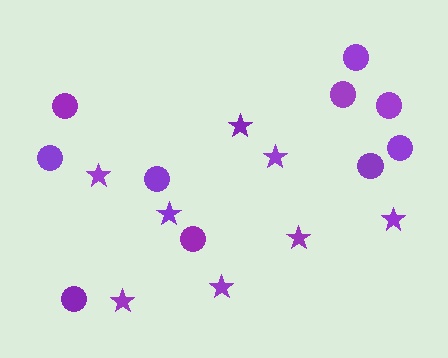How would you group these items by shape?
There are 2 groups: one group of stars (8) and one group of circles (10).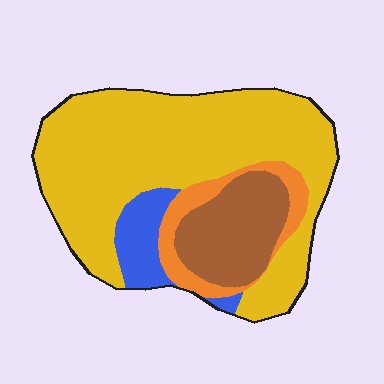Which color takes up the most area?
Yellow, at roughly 65%.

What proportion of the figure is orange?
Orange covers around 10% of the figure.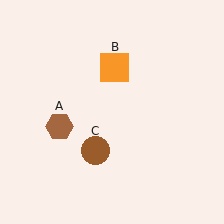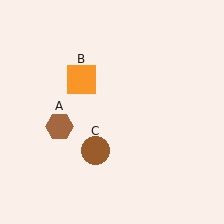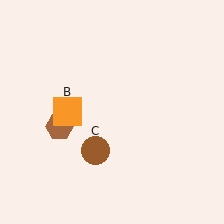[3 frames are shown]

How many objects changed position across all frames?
1 object changed position: orange square (object B).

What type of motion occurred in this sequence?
The orange square (object B) rotated counterclockwise around the center of the scene.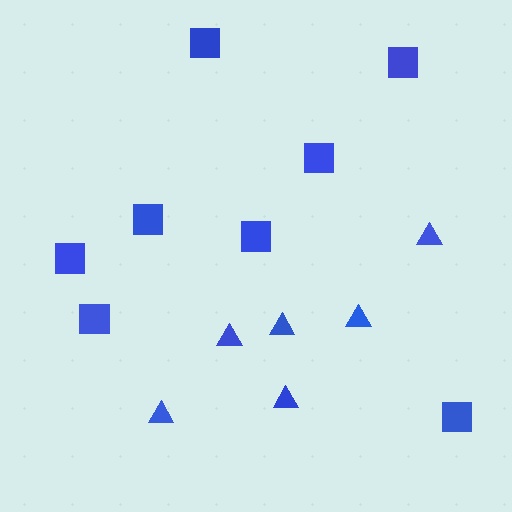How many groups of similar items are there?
There are 2 groups: one group of triangles (6) and one group of squares (8).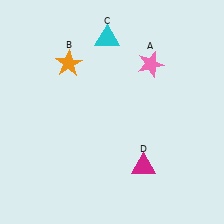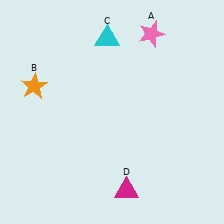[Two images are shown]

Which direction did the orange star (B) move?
The orange star (B) moved left.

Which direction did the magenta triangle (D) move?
The magenta triangle (D) moved down.